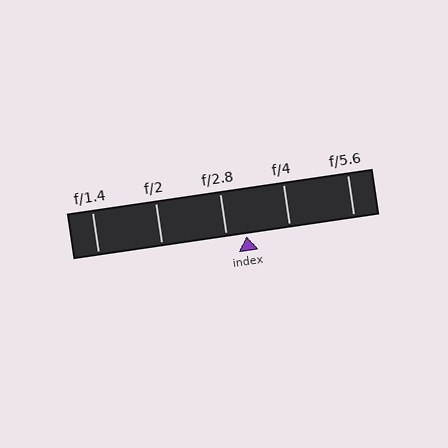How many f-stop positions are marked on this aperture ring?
There are 5 f-stop positions marked.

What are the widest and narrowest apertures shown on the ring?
The widest aperture shown is f/1.4 and the narrowest is f/5.6.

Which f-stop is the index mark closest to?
The index mark is closest to f/2.8.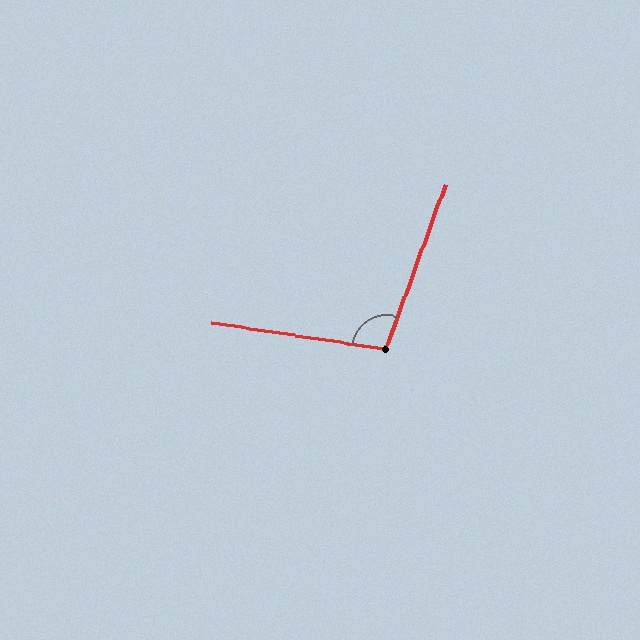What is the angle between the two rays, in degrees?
Approximately 101 degrees.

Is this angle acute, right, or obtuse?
It is obtuse.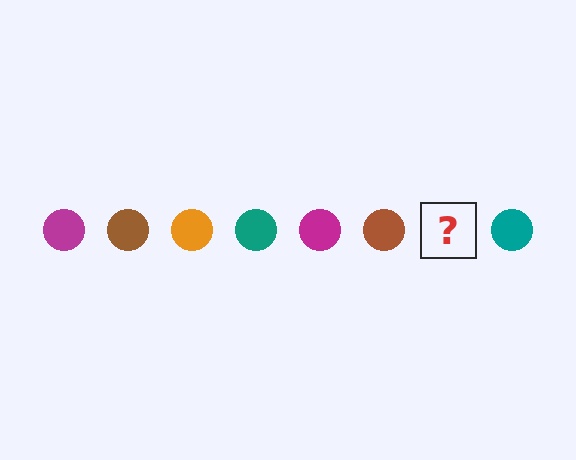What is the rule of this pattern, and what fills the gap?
The rule is that the pattern cycles through magenta, brown, orange, teal circles. The gap should be filled with an orange circle.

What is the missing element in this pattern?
The missing element is an orange circle.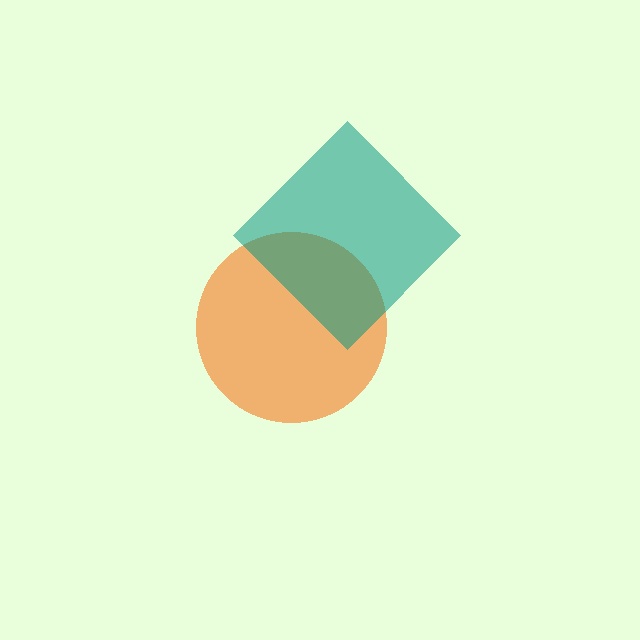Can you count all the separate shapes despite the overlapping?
Yes, there are 2 separate shapes.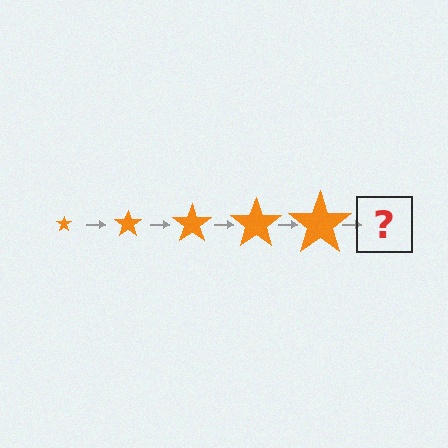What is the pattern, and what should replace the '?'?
The pattern is that the star gets progressively larger each step. The '?' should be an orange star, larger than the previous one.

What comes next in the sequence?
The next element should be an orange star, larger than the previous one.